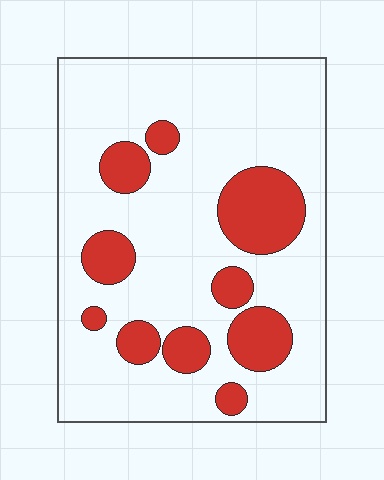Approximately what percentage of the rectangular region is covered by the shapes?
Approximately 20%.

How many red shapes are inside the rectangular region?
10.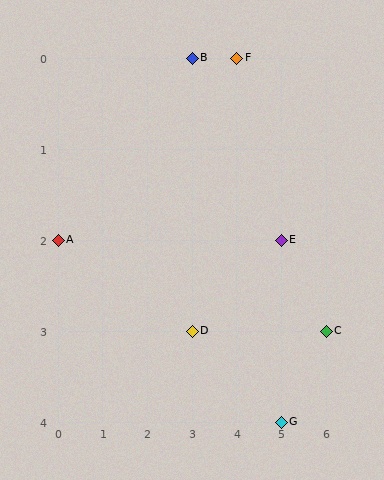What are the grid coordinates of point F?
Point F is at grid coordinates (4, 0).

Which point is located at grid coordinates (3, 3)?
Point D is at (3, 3).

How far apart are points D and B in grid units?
Points D and B are 3 rows apart.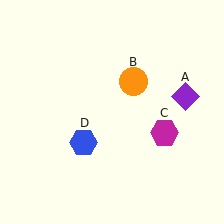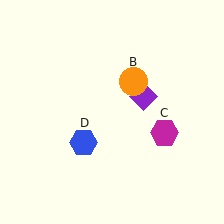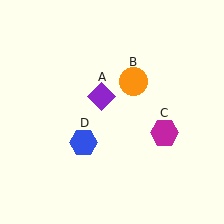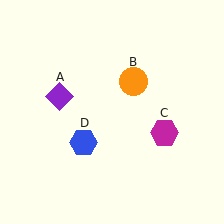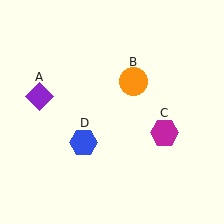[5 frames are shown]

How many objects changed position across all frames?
1 object changed position: purple diamond (object A).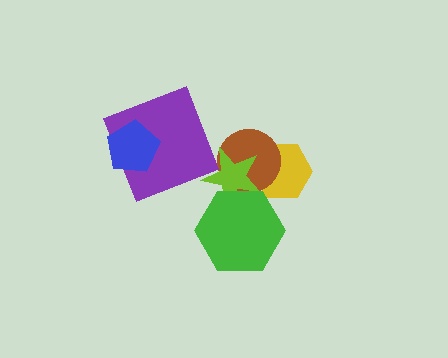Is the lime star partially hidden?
Yes, it is partially covered by another shape.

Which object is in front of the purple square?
The blue pentagon is in front of the purple square.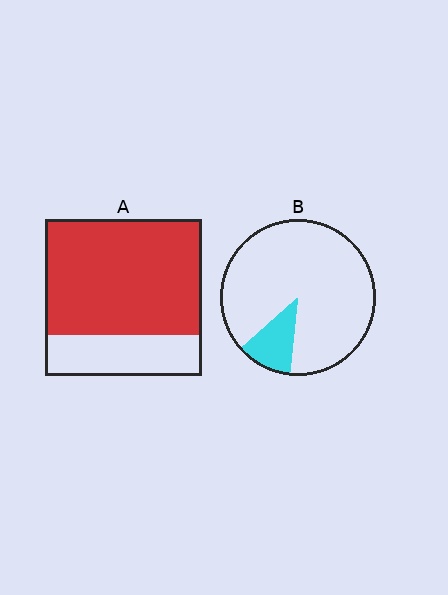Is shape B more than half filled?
No.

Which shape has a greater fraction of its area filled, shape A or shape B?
Shape A.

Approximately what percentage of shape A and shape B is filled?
A is approximately 75% and B is approximately 10%.